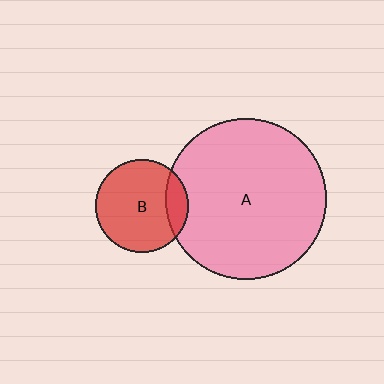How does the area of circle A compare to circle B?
Approximately 3.0 times.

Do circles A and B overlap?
Yes.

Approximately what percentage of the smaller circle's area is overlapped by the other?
Approximately 15%.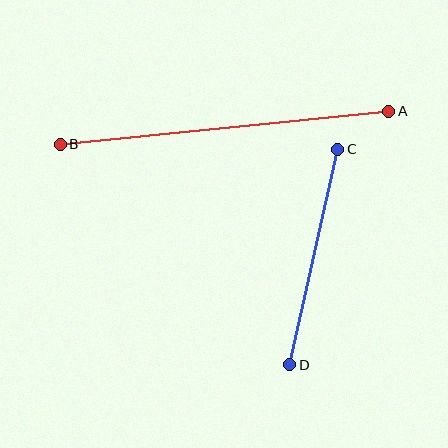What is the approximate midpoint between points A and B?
The midpoint is at approximately (224, 128) pixels.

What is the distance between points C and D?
The distance is approximately 221 pixels.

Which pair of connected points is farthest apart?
Points A and B are farthest apart.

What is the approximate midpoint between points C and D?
The midpoint is at approximately (314, 257) pixels.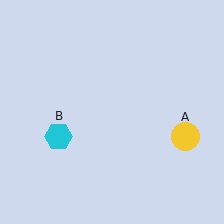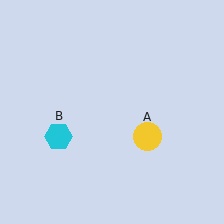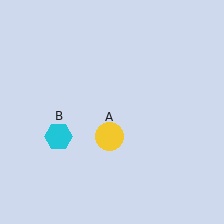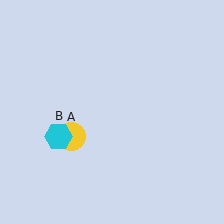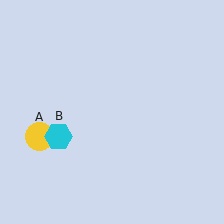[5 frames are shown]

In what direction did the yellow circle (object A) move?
The yellow circle (object A) moved left.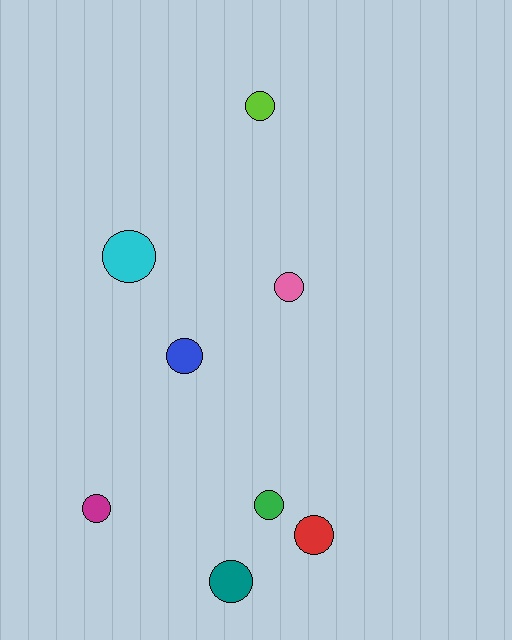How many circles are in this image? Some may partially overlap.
There are 8 circles.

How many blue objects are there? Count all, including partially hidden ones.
There is 1 blue object.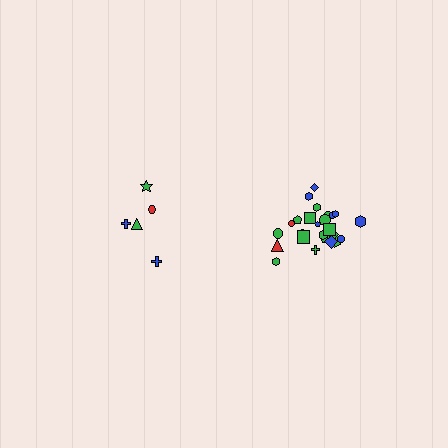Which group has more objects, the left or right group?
The right group.